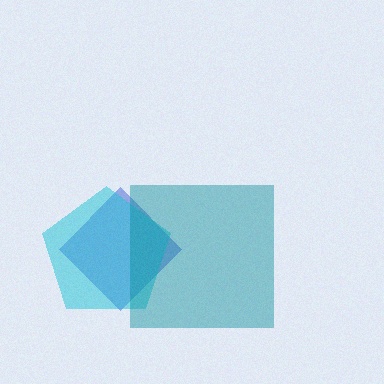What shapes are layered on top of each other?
The layered shapes are: a blue diamond, a cyan pentagon, a teal square.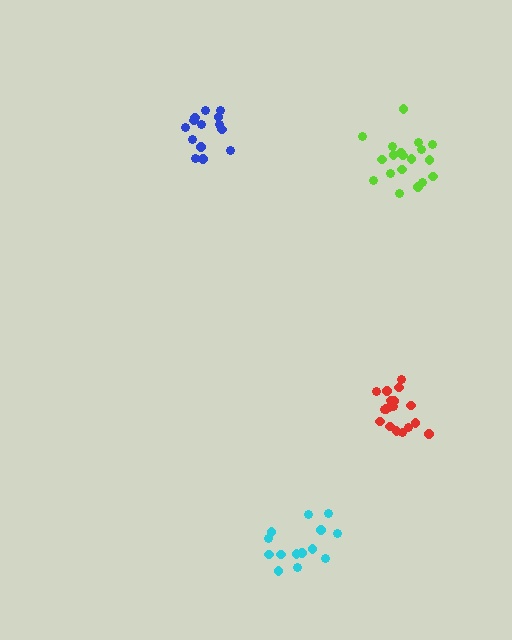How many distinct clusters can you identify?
There are 4 distinct clusters.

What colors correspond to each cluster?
The clusters are colored: red, cyan, lime, blue.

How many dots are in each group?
Group 1: 18 dots, Group 2: 14 dots, Group 3: 19 dots, Group 4: 14 dots (65 total).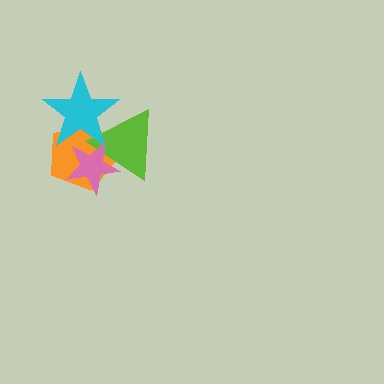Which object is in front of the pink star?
The cyan star is in front of the pink star.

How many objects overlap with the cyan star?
3 objects overlap with the cyan star.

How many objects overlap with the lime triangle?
3 objects overlap with the lime triangle.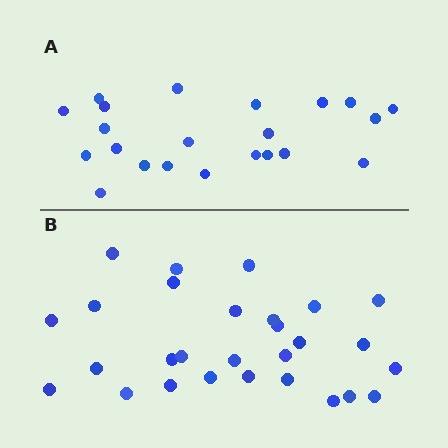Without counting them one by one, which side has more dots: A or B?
Region B (the bottom region) has more dots.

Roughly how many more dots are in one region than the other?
Region B has about 6 more dots than region A.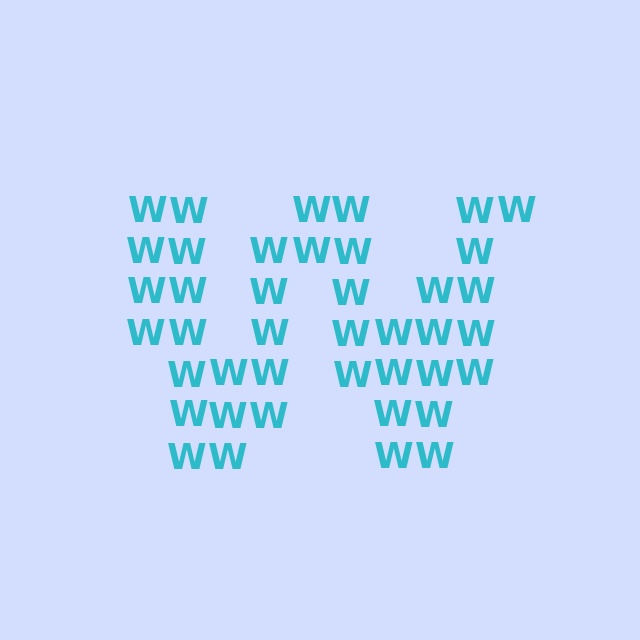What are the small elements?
The small elements are letter W's.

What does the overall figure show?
The overall figure shows the letter W.